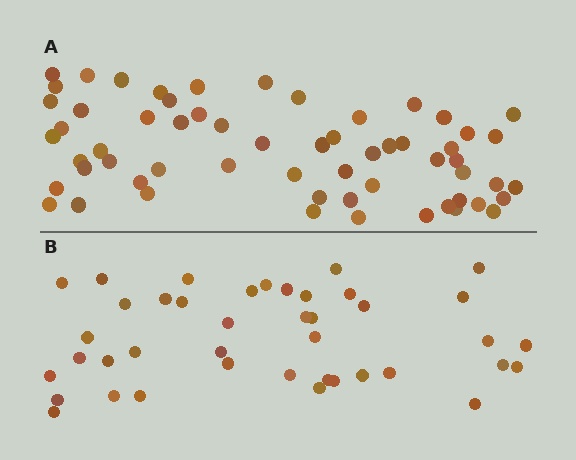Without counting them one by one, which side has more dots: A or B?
Region A (the top region) has more dots.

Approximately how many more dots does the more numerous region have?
Region A has approximately 20 more dots than region B.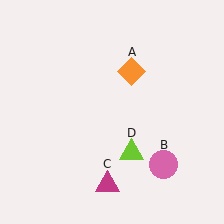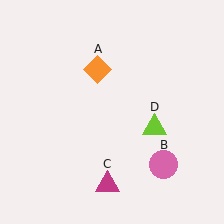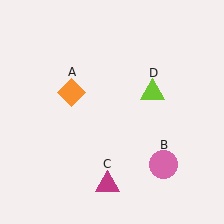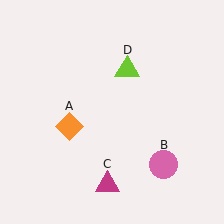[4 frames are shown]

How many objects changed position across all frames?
2 objects changed position: orange diamond (object A), lime triangle (object D).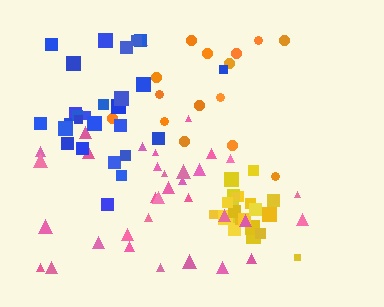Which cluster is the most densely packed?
Yellow.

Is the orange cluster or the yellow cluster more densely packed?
Yellow.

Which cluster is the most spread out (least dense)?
Orange.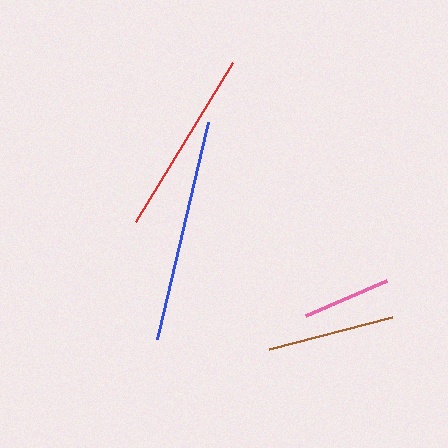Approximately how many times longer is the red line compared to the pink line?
The red line is approximately 2.1 times the length of the pink line.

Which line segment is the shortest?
The pink line is the shortest at approximately 88 pixels.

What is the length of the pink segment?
The pink segment is approximately 88 pixels long.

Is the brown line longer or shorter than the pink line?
The brown line is longer than the pink line.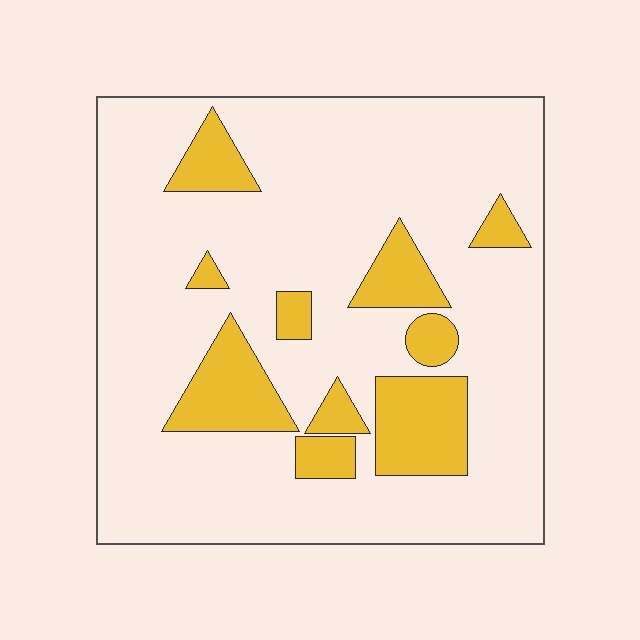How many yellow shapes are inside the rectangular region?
10.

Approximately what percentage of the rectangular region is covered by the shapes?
Approximately 20%.